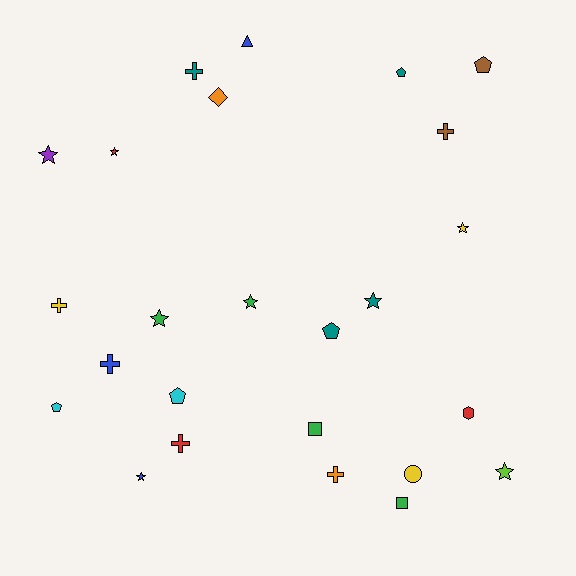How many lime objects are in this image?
There is 1 lime object.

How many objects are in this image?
There are 25 objects.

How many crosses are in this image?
There are 6 crosses.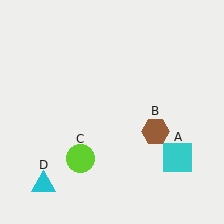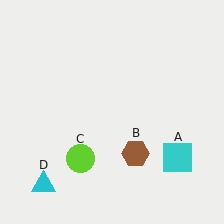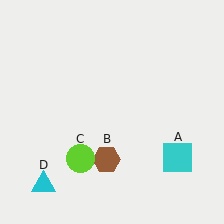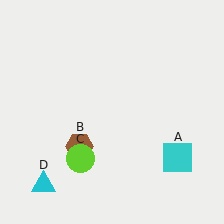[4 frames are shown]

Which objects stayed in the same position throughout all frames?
Cyan square (object A) and lime circle (object C) and cyan triangle (object D) remained stationary.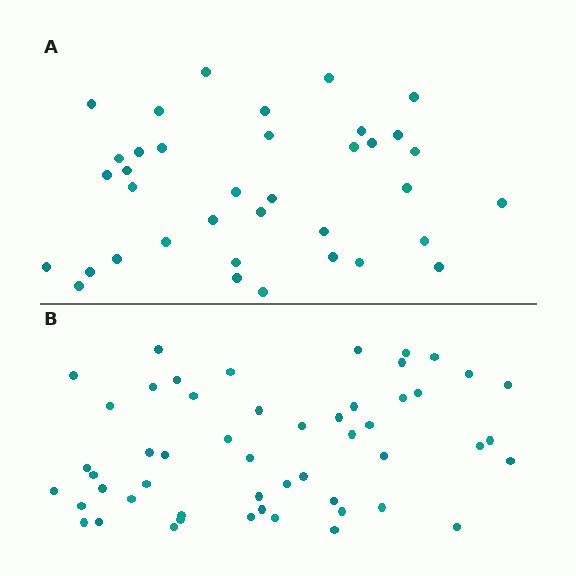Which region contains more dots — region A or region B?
Region B (the bottom region) has more dots.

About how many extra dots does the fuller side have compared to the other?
Region B has approximately 15 more dots than region A.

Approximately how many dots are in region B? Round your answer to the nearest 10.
About 50 dots. (The exact count is 52, which rounds to 50.)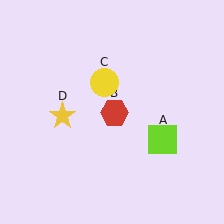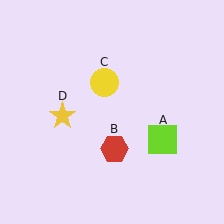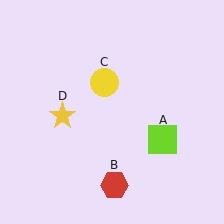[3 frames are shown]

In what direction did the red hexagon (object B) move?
The red hexagon (object B) moved down.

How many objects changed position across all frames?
1 object changed position: red hexagon (object B).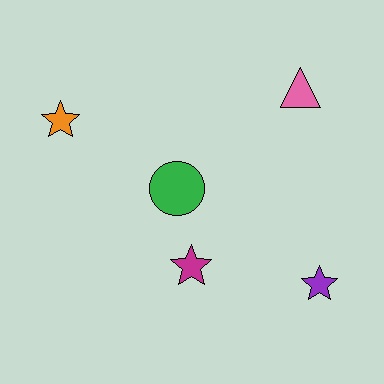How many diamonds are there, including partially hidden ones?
There are no diamonds.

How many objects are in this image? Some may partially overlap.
There are 5 objects.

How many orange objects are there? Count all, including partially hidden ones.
There is 1 orange object.